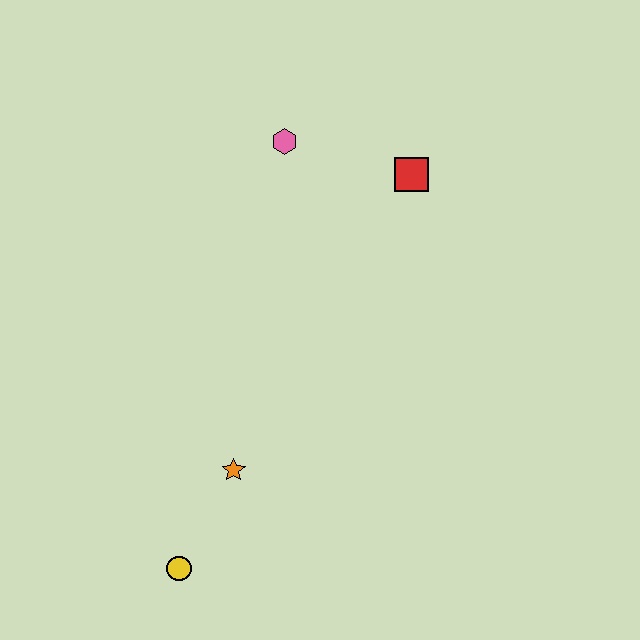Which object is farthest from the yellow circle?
The red square is farthest from the yellow circle.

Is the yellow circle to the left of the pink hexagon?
Yes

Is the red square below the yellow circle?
No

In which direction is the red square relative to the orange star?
The red square is above the orange star.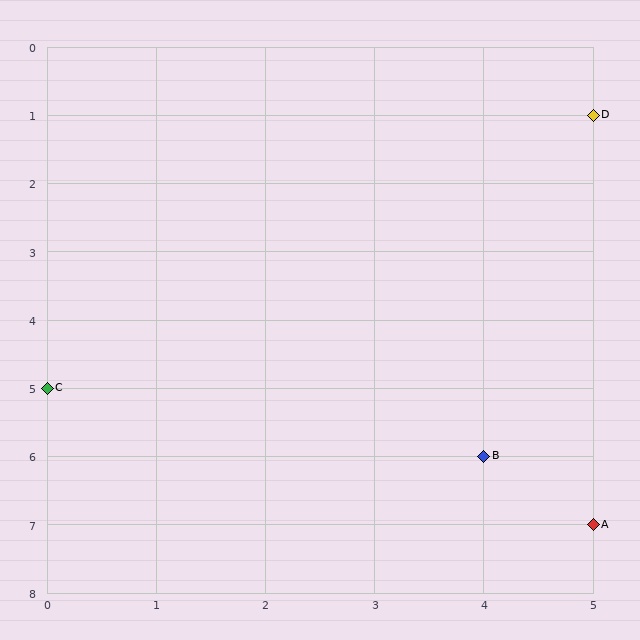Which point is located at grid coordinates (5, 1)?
Point D is at (5, 1).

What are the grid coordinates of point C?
Point C is at grid coordinates (0, 5).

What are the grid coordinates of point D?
Point D is at grid coordinates (5, 1).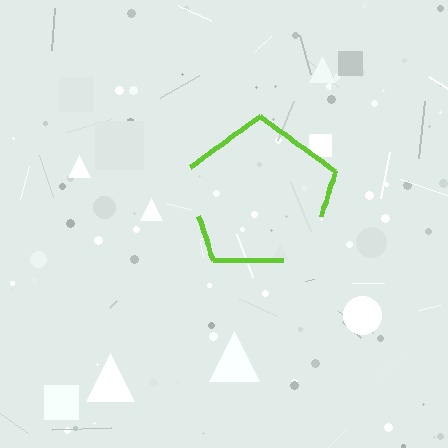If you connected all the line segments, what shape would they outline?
They would outline a pentagon.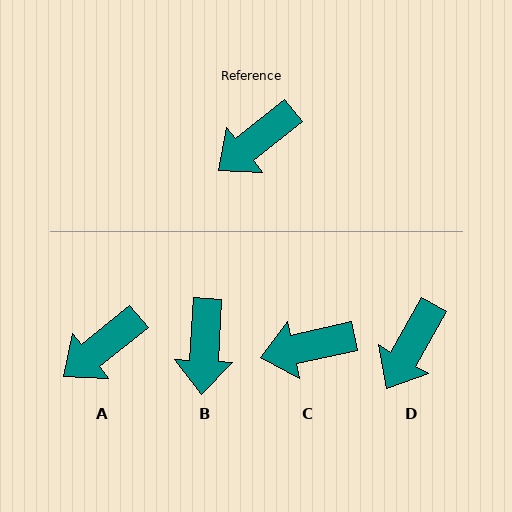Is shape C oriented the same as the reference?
No, it is off by about 26 degrees.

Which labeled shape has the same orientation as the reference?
A.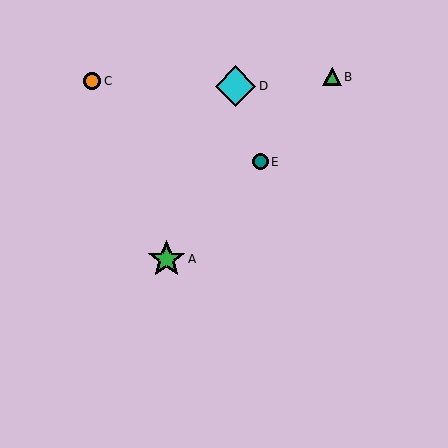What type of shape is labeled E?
Shape E is a teal circle.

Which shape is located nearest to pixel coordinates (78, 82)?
The orange circle (labeled C) at (92, 81) is nearest to that location.